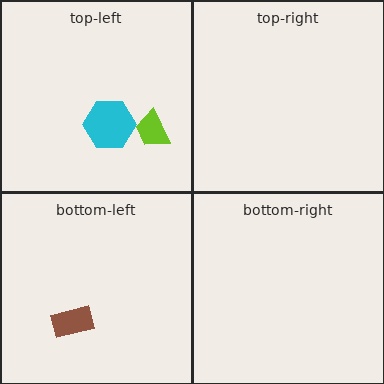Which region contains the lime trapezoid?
The top-left region.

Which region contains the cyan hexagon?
The top-left region.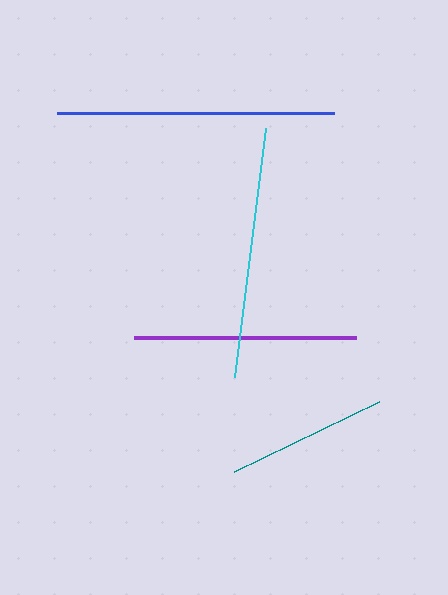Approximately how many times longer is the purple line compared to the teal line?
The purple line is approximately 1.4 times the length of the teal line.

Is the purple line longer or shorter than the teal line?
The purple line is longer than the teal line.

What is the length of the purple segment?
The purple segment is approximately 222 pixels long.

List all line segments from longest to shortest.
From longest to shortest: blue, cyan, purple, teal.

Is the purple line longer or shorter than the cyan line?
The cyan line is longer than the purple line.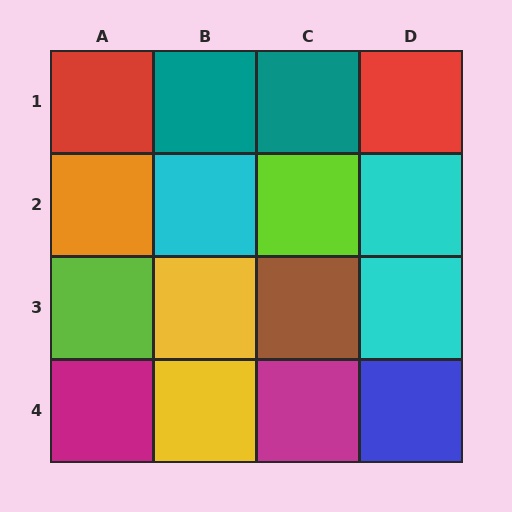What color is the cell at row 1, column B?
Teal.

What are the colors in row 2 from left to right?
Orange, cyan, lime, cyan.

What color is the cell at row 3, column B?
Yellow.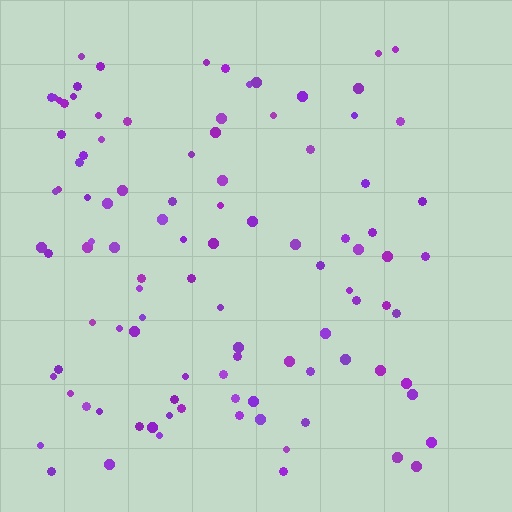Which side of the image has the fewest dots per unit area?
The right.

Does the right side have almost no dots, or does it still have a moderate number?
Still a moderate number, just noticeably fewer than the left.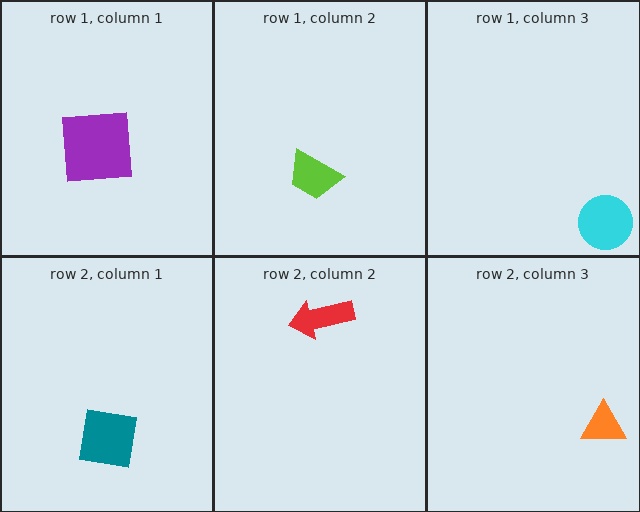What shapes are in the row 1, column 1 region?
The purple square.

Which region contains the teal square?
The row 2, column 1 region.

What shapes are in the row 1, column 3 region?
The cyan circle.